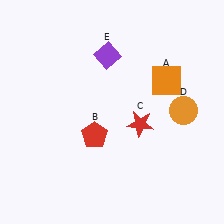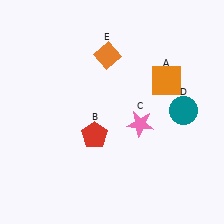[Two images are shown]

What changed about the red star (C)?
In Image 1, C is red. In Image 2, it changed to pink.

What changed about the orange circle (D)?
In Image 1, D is orange. In Image 2, it changed to teal.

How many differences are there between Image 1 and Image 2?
There are 3 differences between the two images.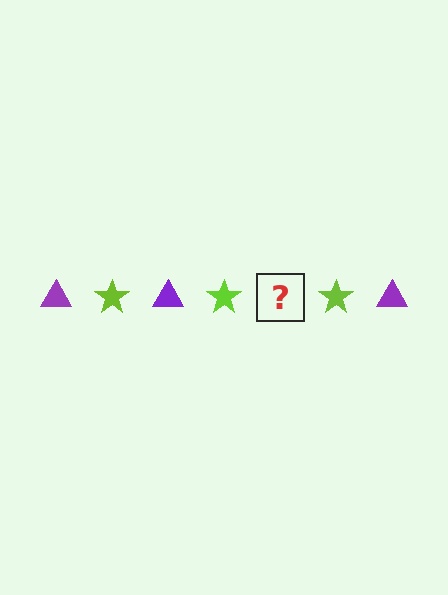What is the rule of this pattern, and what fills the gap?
The rule is that the pattern alternates between purple triangle and lime star. The gap should be filled with a purple triangle.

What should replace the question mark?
The question mark should be replaced with a purple triangle.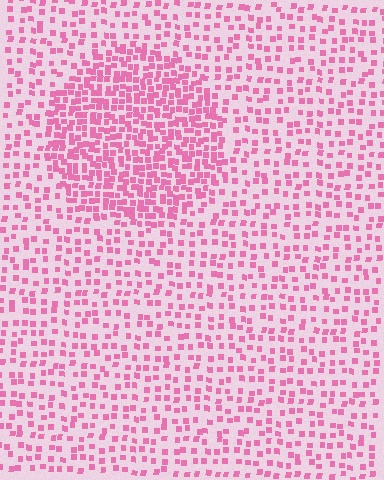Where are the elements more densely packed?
The elements are more densely packed inside the circle boundary.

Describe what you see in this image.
The image contains small pink elements arranged at two different densities. A circle-shaped region is visible where the elements are more densely packed than the surrounding area.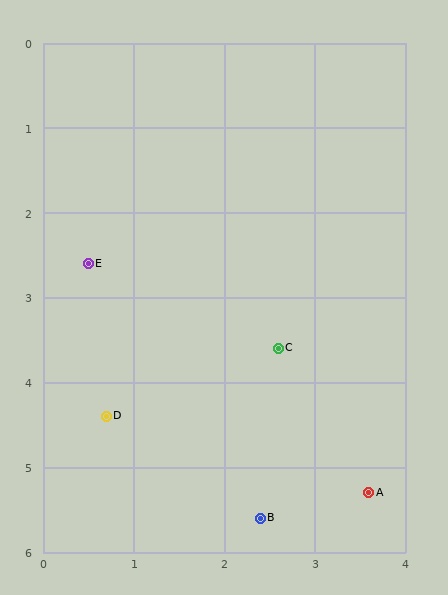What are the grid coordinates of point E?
Point E is at approximately (0.5, 2.6).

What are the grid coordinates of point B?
Point B is at approximately (2.4, 5.6).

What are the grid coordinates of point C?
Point C is at approximately (2.6, 3.6).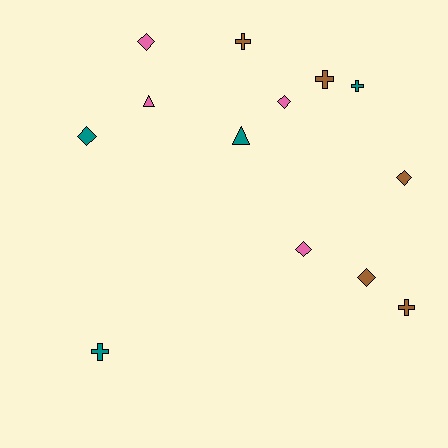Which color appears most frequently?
Brown, with 5 objects.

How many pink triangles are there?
There is 1 pink triangle.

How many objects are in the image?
There are 13 objects.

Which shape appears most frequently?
Diamond, with 6 objects.